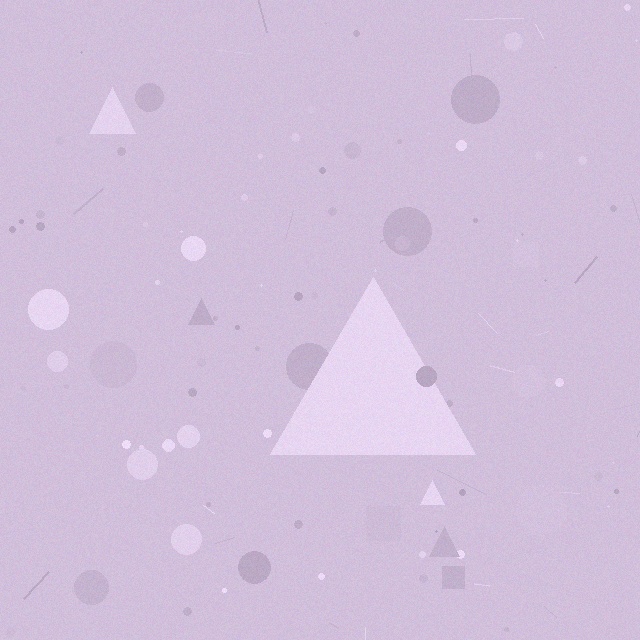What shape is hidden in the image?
A triangle is hidden in the image.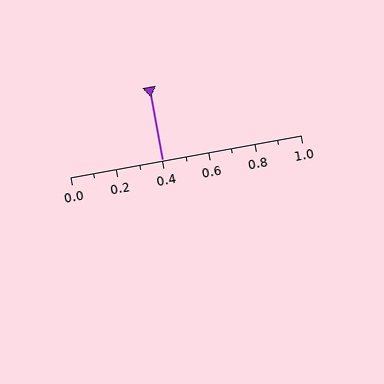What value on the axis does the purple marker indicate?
The marker indicates approximately 0.4.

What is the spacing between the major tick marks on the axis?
The major ticks are spaced 0.2 apart.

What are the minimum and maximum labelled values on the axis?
The axis runs from 0.0 to 1.0.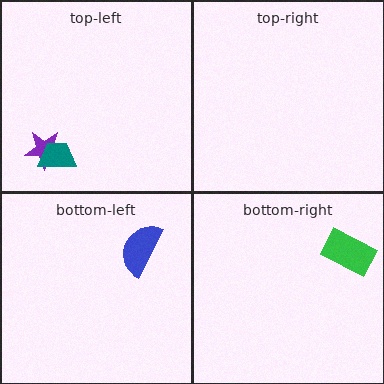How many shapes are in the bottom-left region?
1.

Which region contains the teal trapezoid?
The top-left region.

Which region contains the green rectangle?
The bottom-right region.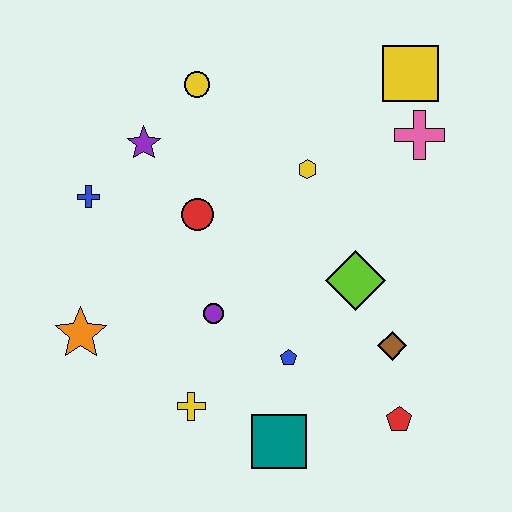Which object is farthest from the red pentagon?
The yellow circle is farthest from the red pentagon.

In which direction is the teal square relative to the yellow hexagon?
The teal square is below the yellow hexagon.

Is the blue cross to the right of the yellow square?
No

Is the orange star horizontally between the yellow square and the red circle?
No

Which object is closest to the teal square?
The blue pentagon is closest to the teal square.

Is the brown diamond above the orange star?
No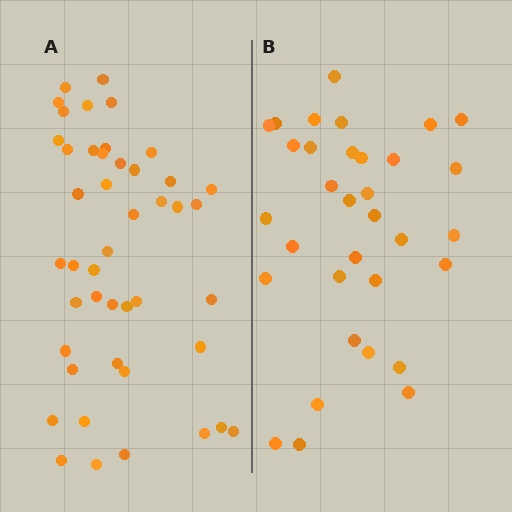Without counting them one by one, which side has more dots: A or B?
Region A (the left region) has more dots.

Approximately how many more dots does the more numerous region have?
Region A has roughly 12 or so more dots than region B.